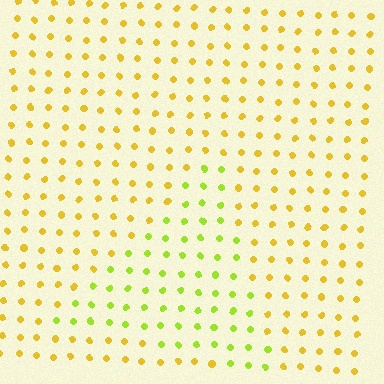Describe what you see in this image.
The image is filled with small yellow elements in a uniform arrangement. A triangle-shaped region is visible where the elements are tinted to a slightly different hue, forming a subtle color boundary.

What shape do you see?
I see a triangle.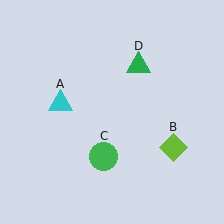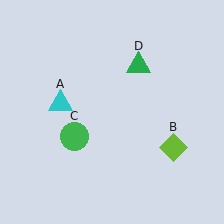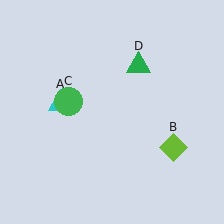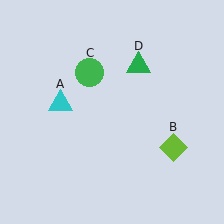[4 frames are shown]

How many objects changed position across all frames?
1 object changed position: green circle (object C).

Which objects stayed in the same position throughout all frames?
Cyan triangle (object A) and lime diamond (object B) and green triangle (object D) remained stationary.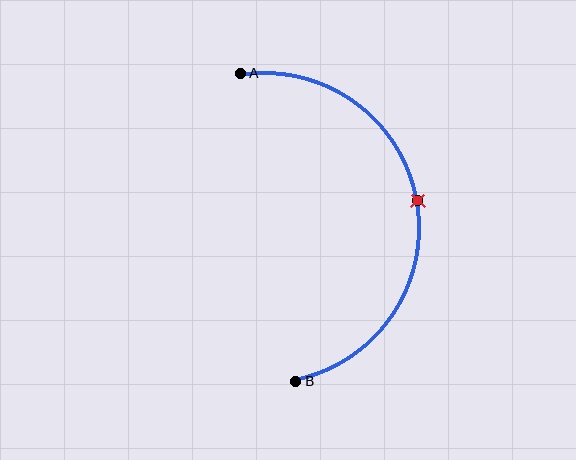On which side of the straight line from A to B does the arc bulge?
The arc bulges to the right of the straight line connecting A and B.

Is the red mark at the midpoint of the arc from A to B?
Yes. The red mark lies on the arc at equal arc-length from both A and B — it is the arc midpoint.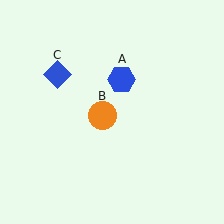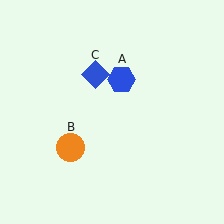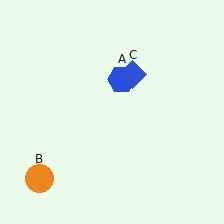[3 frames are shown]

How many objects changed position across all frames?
2 objects changed position: orange circle (object B), blue diamond (object C).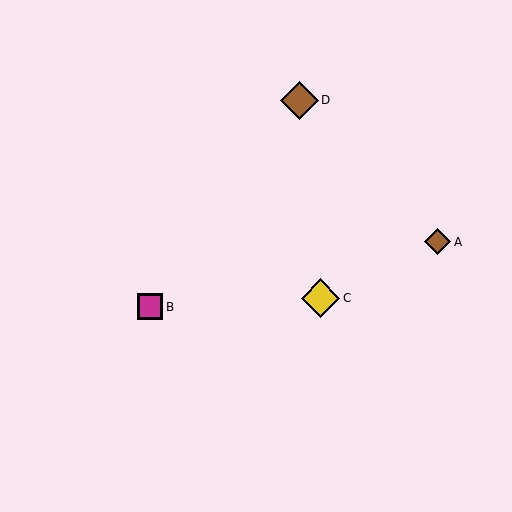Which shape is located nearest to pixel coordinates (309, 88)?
The brown diamond (labeled D) at (299, 100) is nearest to that location.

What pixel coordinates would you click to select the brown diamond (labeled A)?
Click at (438, 242) to select the brown diamond A.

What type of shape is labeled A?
Shape A is a brown diamond.